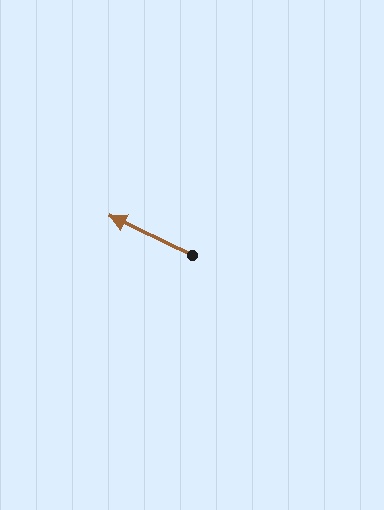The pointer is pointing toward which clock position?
Roughly 10 o'clock.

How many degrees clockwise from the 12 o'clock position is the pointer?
Approximately 296 degrees.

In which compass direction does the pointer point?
Northwest.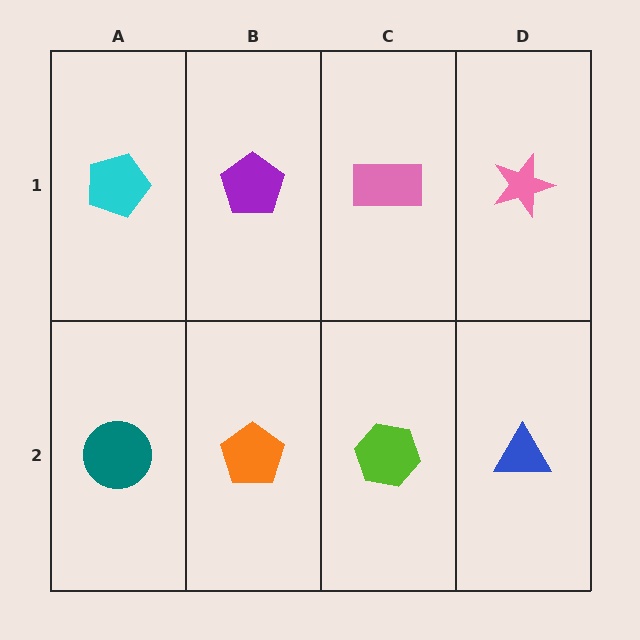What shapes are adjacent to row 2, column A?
A cyan pentagon (row 1, column A), an orange pentagon (row 2, column B).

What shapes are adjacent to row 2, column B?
A purple pentagon (row 1, column B), a teal circle (row 2, column A), a lime hexagon (row 2, column C).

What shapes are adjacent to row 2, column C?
A pink rectangle (row 1, column C), an orange pentagon (row 2, column B), a blue triangle (row 2, column D).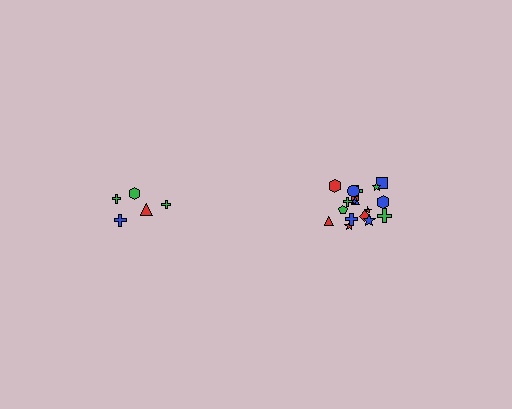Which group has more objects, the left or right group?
The right group.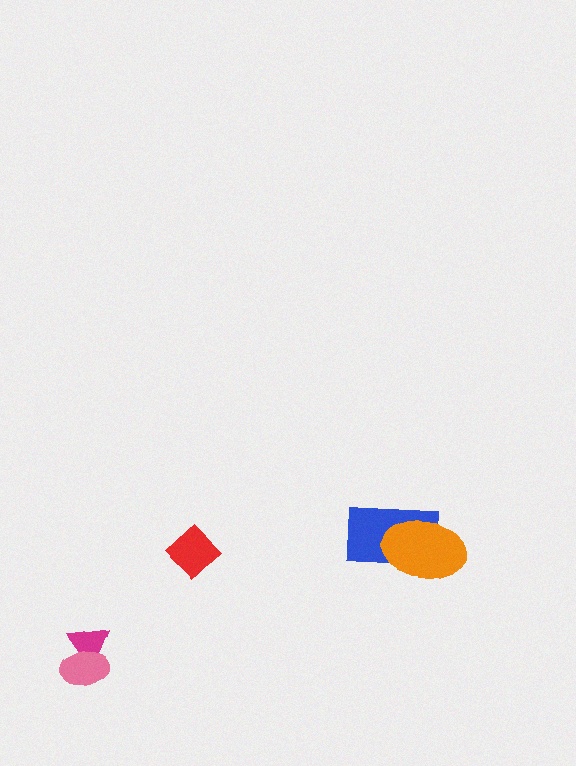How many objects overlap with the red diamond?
0 objects overlap with the red diamond.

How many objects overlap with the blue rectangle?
1 object overlaps with the blue rectangle.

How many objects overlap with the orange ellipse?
1 object overlaps with the orange ellipse.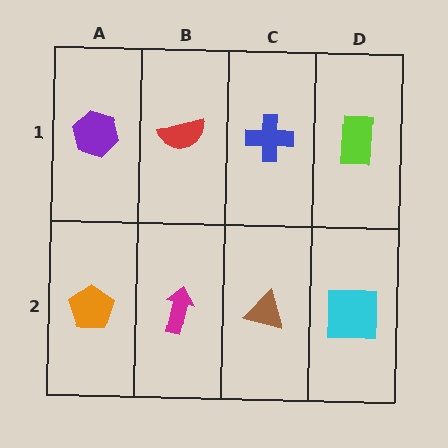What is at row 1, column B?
A red semicircle.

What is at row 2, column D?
A cyan square.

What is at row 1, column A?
A purple hexagon.